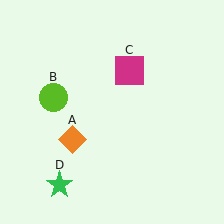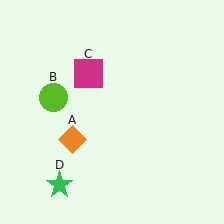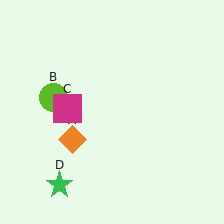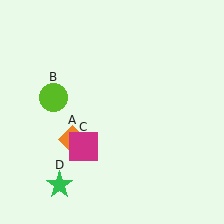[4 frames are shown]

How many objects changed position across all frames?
1 object changed position: magenta square (object C).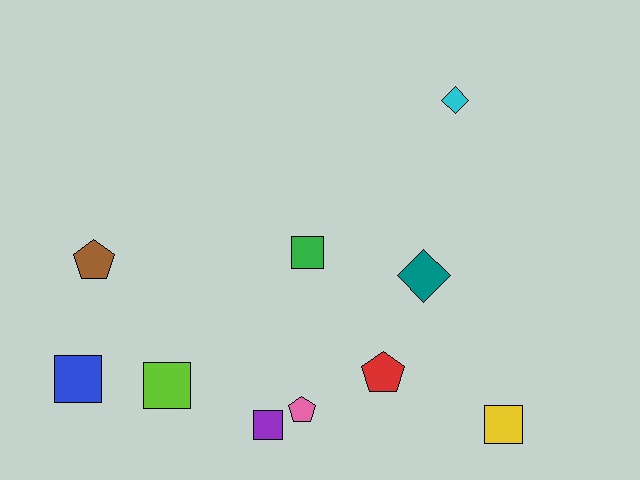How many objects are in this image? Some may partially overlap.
There are 10 objects.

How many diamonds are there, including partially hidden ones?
There are 2 diamonds.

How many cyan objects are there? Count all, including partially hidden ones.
There is 1 cyan object.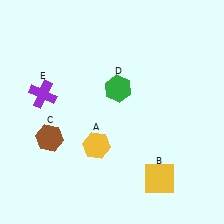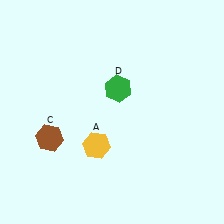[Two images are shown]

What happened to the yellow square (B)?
The yellow square (B) was removed in Image 2. It was in the bottom-right area of Image 1.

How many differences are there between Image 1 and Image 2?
There are 2 differences between the two images.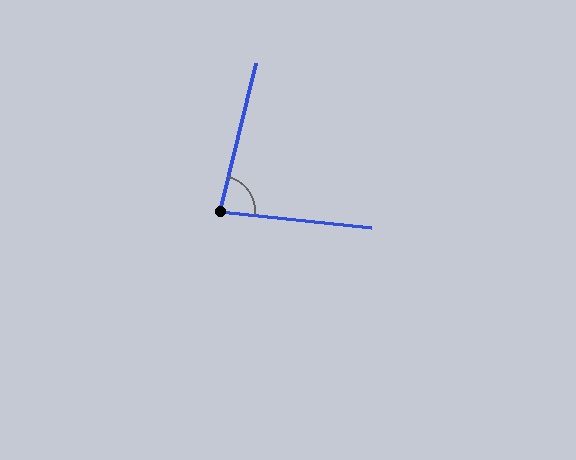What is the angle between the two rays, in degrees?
Approximately 82 degrees.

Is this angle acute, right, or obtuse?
It is acute.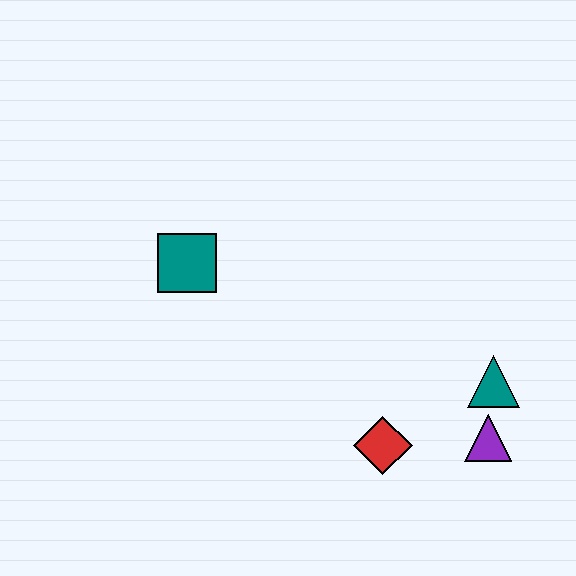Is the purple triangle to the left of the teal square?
No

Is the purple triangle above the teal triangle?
No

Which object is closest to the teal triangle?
The purple triangle is closest to the teal triangle.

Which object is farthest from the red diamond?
The teal square is farthest from the red diamond.